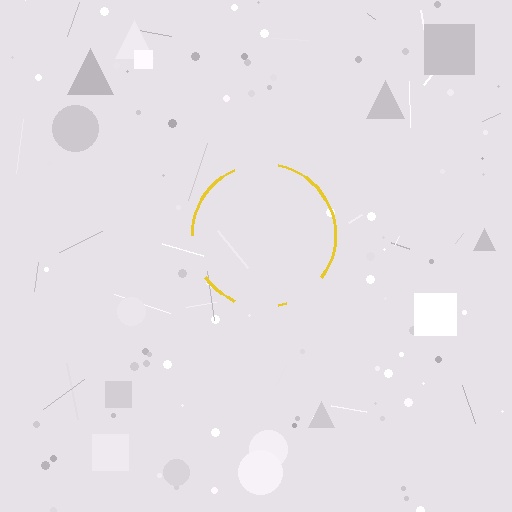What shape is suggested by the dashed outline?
The dashed outline suggests a circle.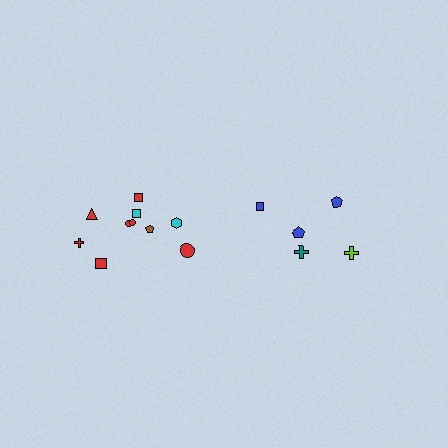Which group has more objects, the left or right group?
The left group.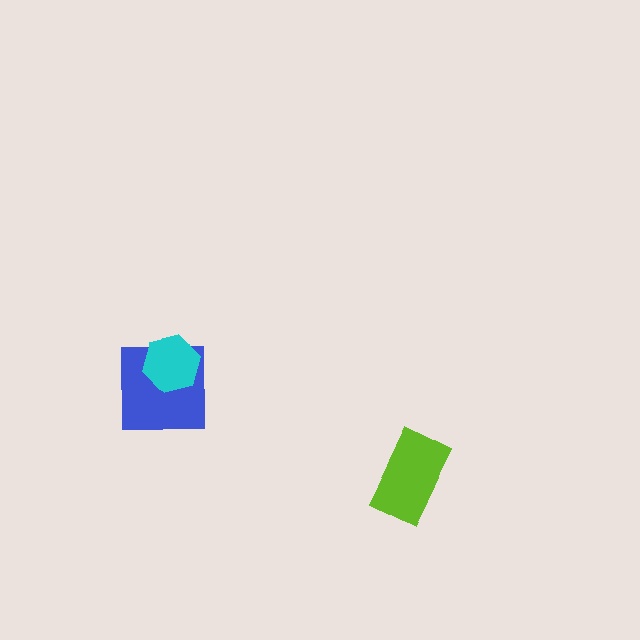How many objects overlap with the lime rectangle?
0 objects overlap with the lime rectangle.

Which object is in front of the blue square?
The cyan hexagon is in front of the blue square.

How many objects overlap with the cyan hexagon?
1 object overlaps with the cyan hexagon.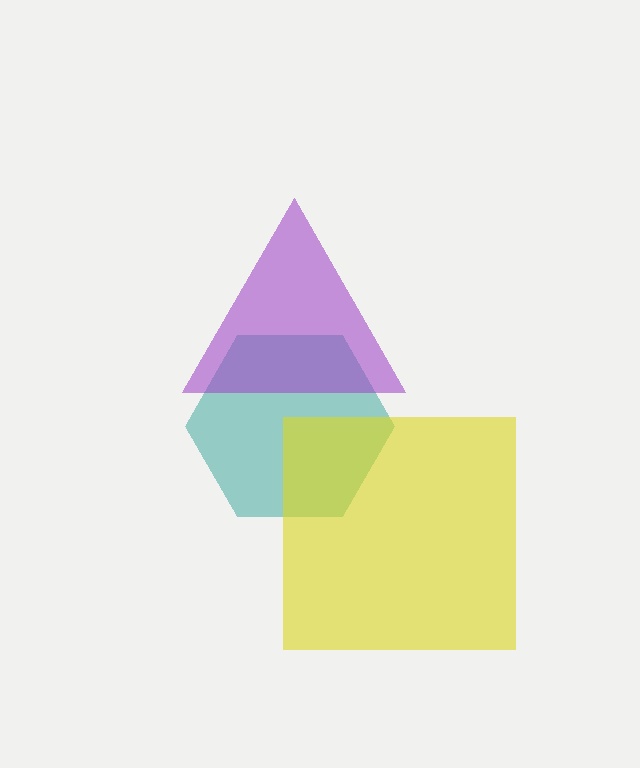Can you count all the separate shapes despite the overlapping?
Yes, there are 3 separate shapes.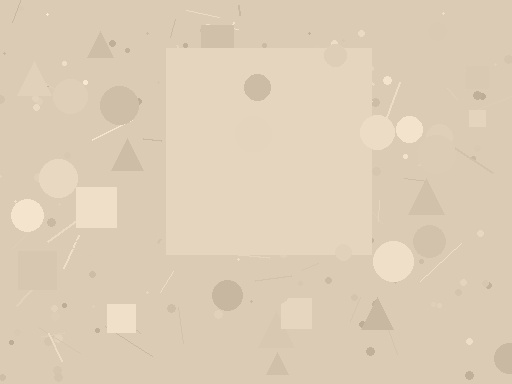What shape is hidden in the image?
A square is hidden in the image.